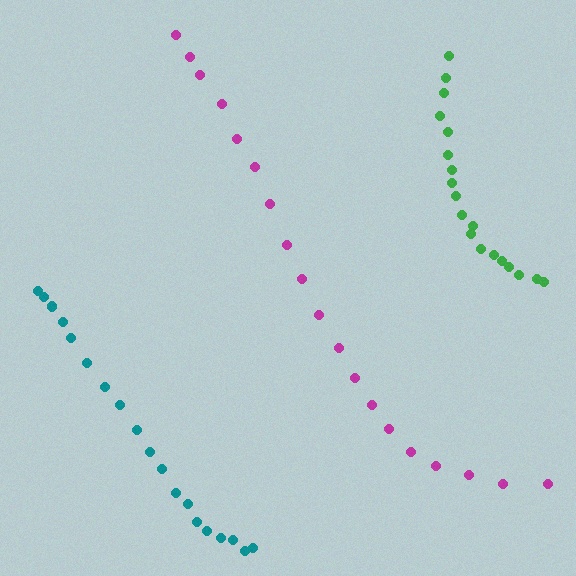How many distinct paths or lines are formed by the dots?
There are 3 distinct paths.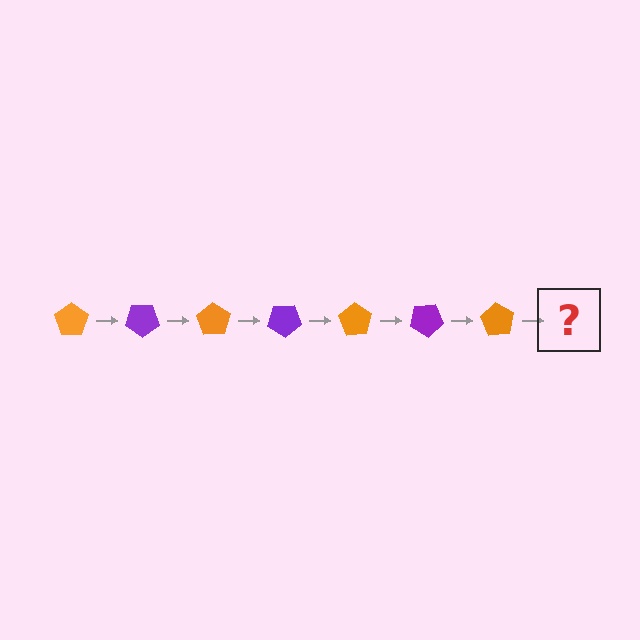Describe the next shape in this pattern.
It should be a purple pentagon, rotated 245 degrees from the start.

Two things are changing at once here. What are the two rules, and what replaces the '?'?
The two rules are that it rotates 35 degrees each step and the color cycles through orange and purple. The '?' should be a purple pentagon, rotated 245 degrees from the start.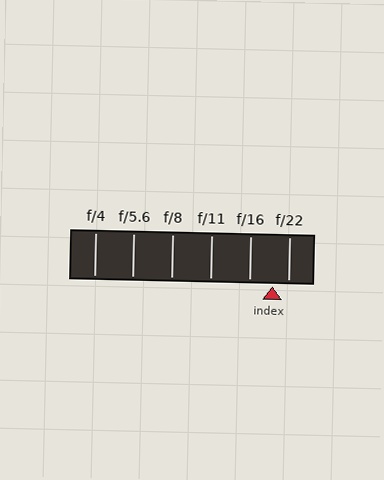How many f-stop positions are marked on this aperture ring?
There are 6 f-stop positions marked.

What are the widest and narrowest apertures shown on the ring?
The widest aperture shown is f/4 and the narrowest is f/22.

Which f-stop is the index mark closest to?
The index mark is closest to f/22.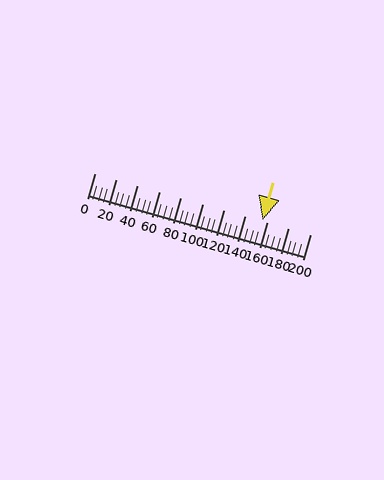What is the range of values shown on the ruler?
The ruler shows values from 0 to 200.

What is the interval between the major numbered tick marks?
The major tick marks are spaced 20 units apart.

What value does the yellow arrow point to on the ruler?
The yellow arrow points to approximately 156.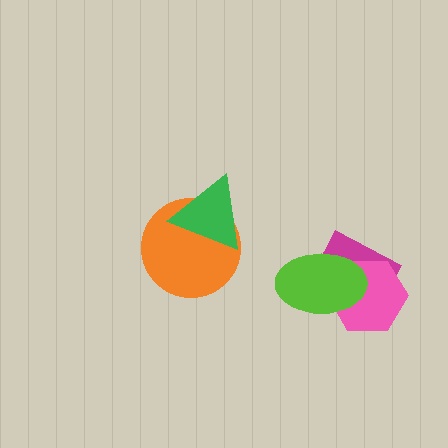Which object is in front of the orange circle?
The green triangle is in front of the orange circle.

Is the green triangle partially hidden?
No, no other shape covers it.